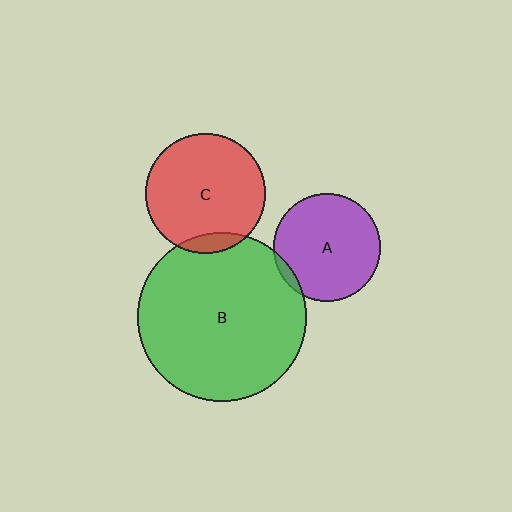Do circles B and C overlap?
Yes.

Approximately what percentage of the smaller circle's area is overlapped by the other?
Approximately 10%.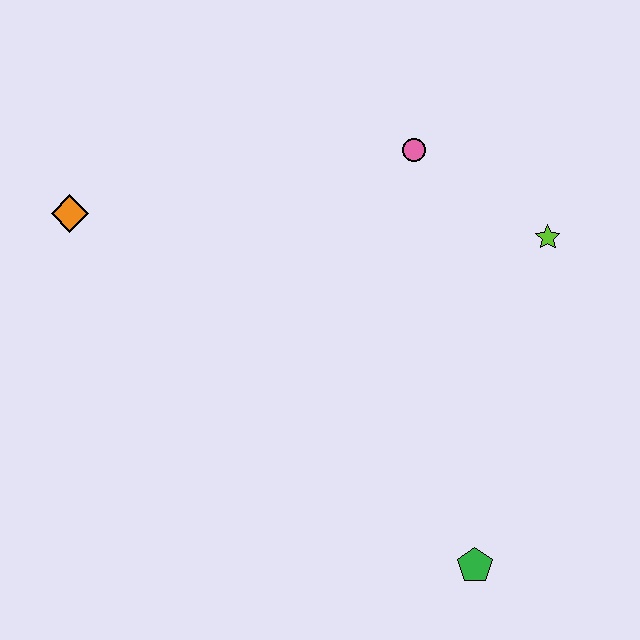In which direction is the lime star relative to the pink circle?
The lime star is to the right of the pink circle.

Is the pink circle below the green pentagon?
No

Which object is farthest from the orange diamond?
The green pentagon is farthest from the orange diamond.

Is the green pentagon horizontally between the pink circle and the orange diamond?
No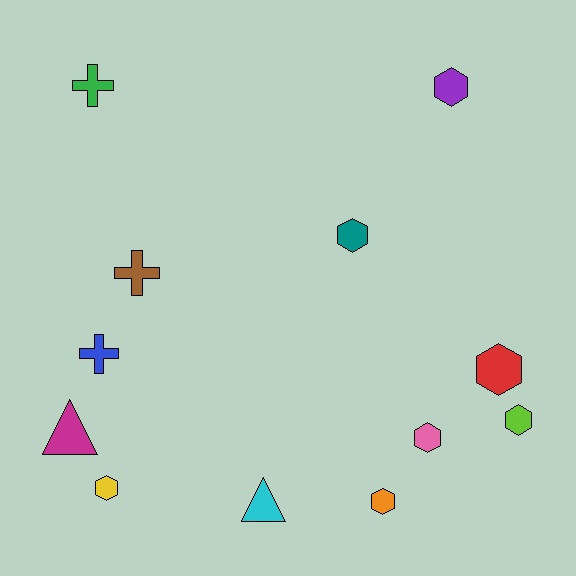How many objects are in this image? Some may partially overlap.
There are 12 objects.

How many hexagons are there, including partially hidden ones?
There are 7 hexagons.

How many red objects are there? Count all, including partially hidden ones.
There is 1 red object.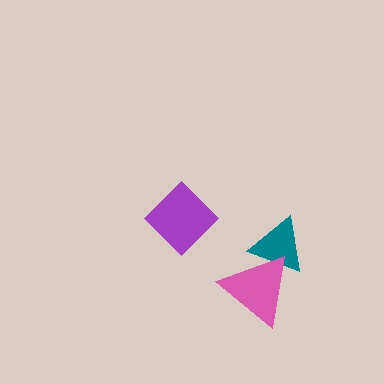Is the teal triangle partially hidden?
Yes, it is partially covered by another shape.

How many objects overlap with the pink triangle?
1 object overlaps with the pink triangle.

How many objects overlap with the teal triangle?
1 object overlaps with the teal triangle.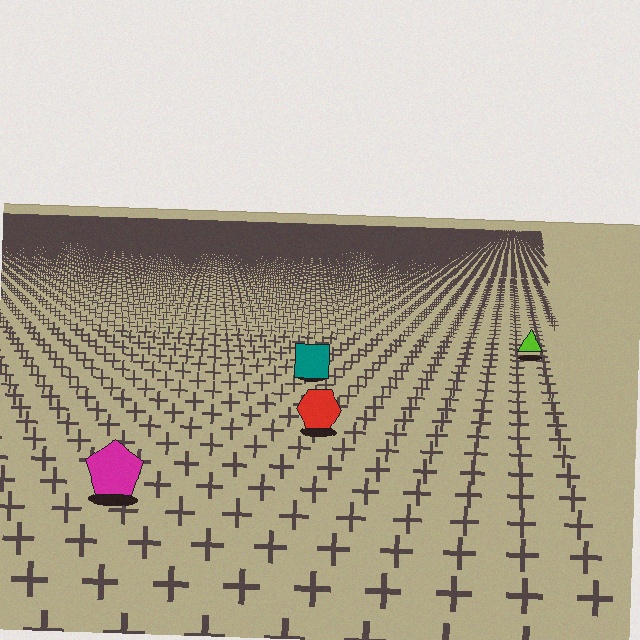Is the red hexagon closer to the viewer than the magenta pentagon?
No. The magenta pentagon is closer — you can tell from the texture gradient: the ground texture is coarser near it.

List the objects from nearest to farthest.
From nearest to farthest: the magenta pentagon, the red hexagon, the teal square, the lime triangle.